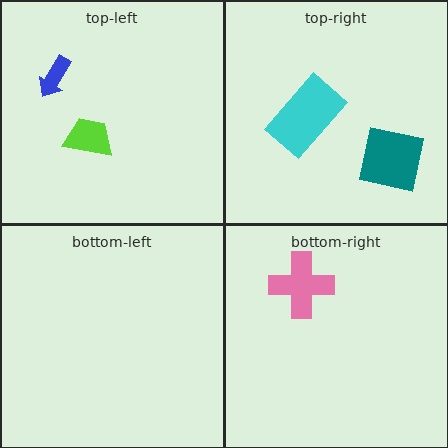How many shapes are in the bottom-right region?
1.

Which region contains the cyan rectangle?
The top-right region.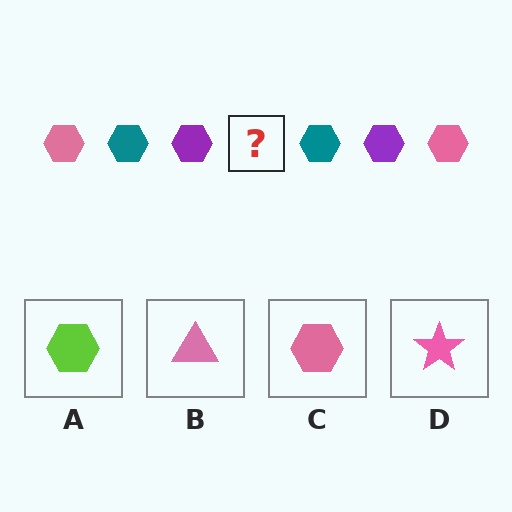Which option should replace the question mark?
Option C.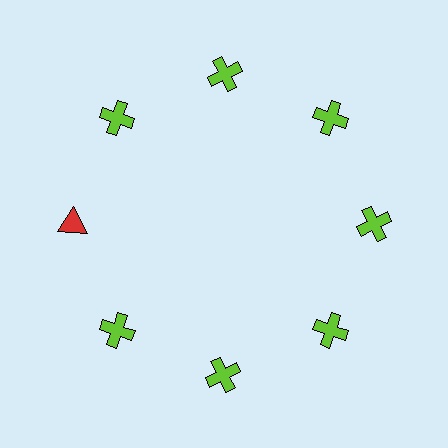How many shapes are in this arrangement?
There are 8 shapes arranged in a ring pattern.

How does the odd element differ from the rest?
It differs in both color (red instead of lime) and shape (triangle instead of cross).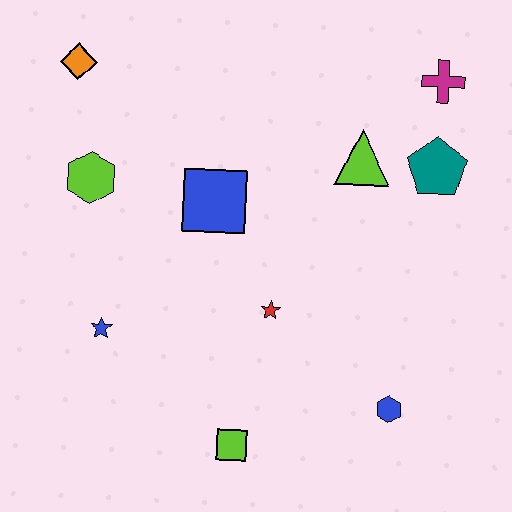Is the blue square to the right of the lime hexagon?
Yes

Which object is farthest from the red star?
The orange diamond is farthest from the red star.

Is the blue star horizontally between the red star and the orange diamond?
Yes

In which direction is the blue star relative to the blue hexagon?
The blue star is to the left of the blue hexagon.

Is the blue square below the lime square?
No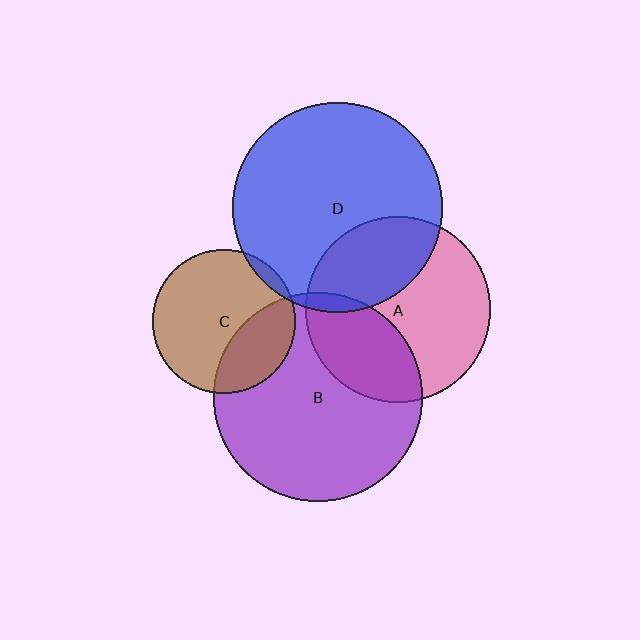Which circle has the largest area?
Circle D (blue).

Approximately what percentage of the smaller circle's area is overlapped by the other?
Approximately 5%.